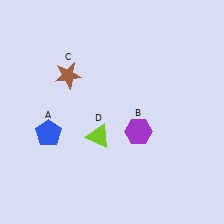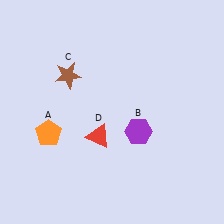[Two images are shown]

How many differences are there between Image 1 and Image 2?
There are 2 differences between the two images.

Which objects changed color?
A changed from blue to orange. D changed from lime to red.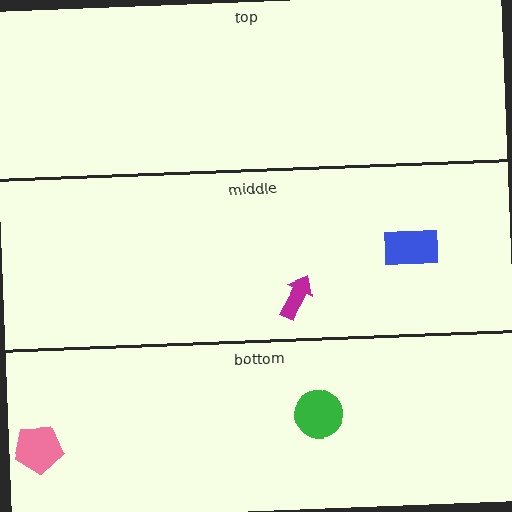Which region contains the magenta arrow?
The middle region.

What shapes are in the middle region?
The magenta arrow, the blue rectangle.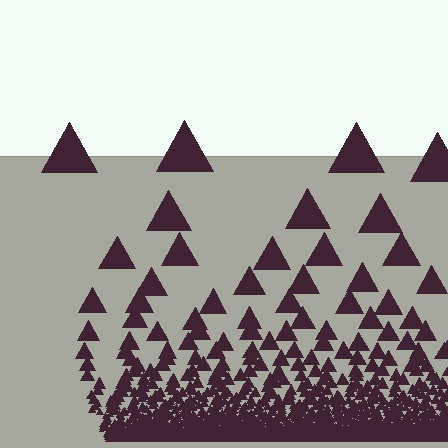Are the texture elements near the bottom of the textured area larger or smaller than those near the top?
Smaller. The gradient is inverted — elements near the bottom are smaller and denser.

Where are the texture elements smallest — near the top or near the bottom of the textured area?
Near the bottom.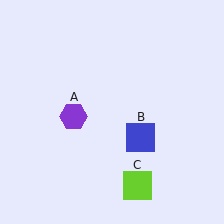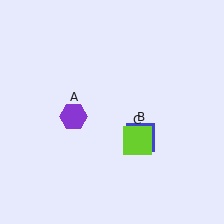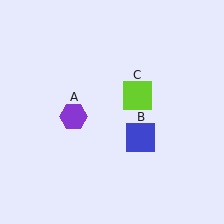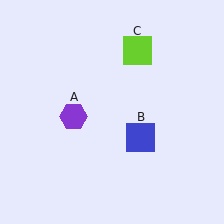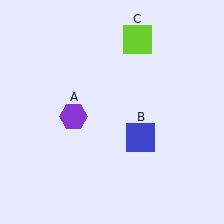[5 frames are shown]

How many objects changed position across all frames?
1 object changed position: lime square (object C).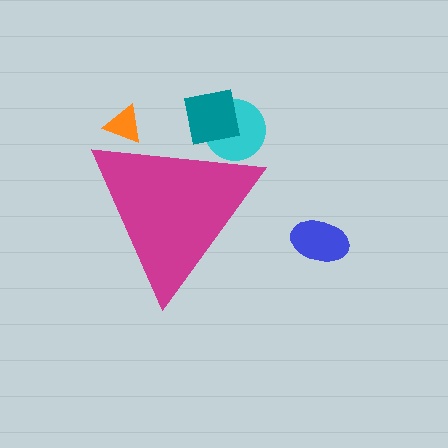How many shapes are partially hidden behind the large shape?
3 shapes are partially hidden.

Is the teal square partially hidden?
Yes, the teal square is partially hidden behind the magenta triangle.